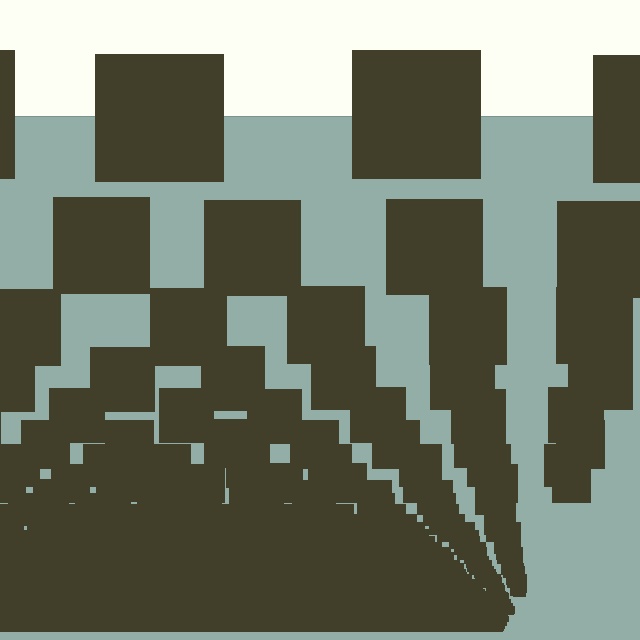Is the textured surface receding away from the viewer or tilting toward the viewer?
The surface appears to tilt toward the viewer. Texture elements get larger and sparser toward the top.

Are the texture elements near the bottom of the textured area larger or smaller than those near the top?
Smaller. The gradient is inverted — elements near the bottom are smaller and denser.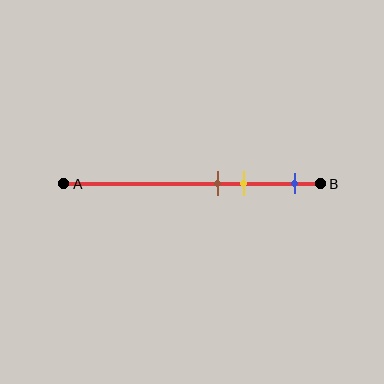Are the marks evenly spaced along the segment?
No, the marks are not evenly spaced.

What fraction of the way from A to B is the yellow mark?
The yellow mark is approximately 70% (0.7) of the way from A to B.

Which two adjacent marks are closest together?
The brown and yellow marks are the closest adjacent pair.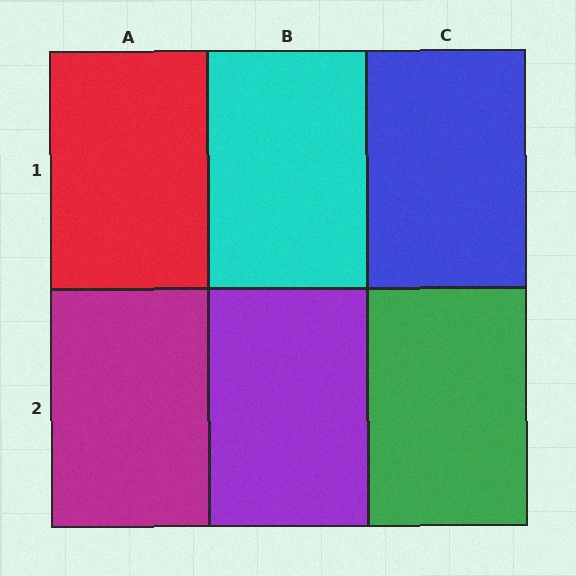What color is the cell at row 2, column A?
Magenta.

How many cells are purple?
1 cell is purple.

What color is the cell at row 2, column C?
Green.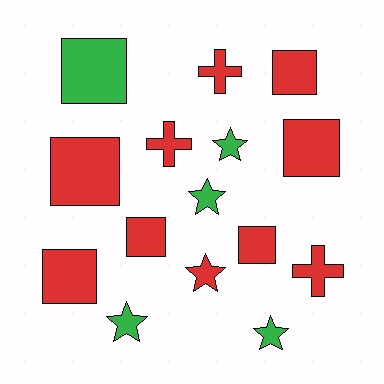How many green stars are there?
There are 4 green stars.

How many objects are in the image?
There are 15 objects.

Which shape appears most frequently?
Square, with 7 objects.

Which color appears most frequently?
Red, with 10 objects.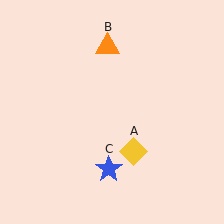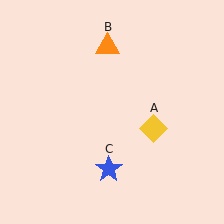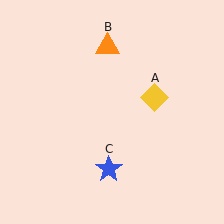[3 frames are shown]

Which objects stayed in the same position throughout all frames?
Orange triangle (object B) and blue star (object C) remained stationary.